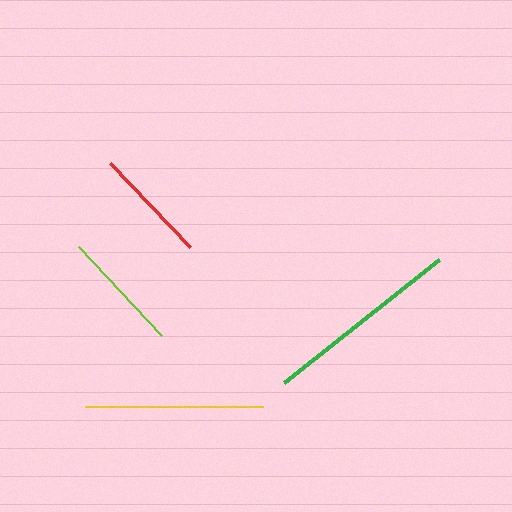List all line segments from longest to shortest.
From longest to shortest: green, yellow, lime, red.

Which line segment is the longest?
The green line is the longest at approximately 197 pixels.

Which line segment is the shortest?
The red line is the shortest at approximately 116 pixels.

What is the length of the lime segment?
The lime segment is approximately 121 pixels long.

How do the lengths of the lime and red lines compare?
The lime and red lines are approximately the same length.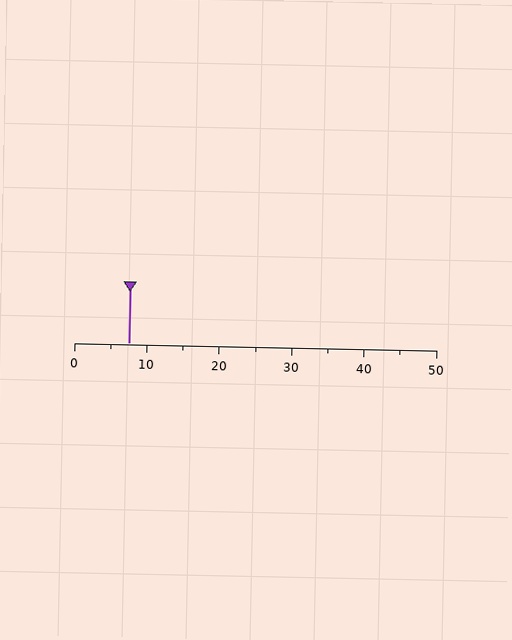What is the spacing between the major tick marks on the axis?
The major ticks are spaced 10 apart.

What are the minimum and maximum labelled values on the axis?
The axis runs from 0 to 50.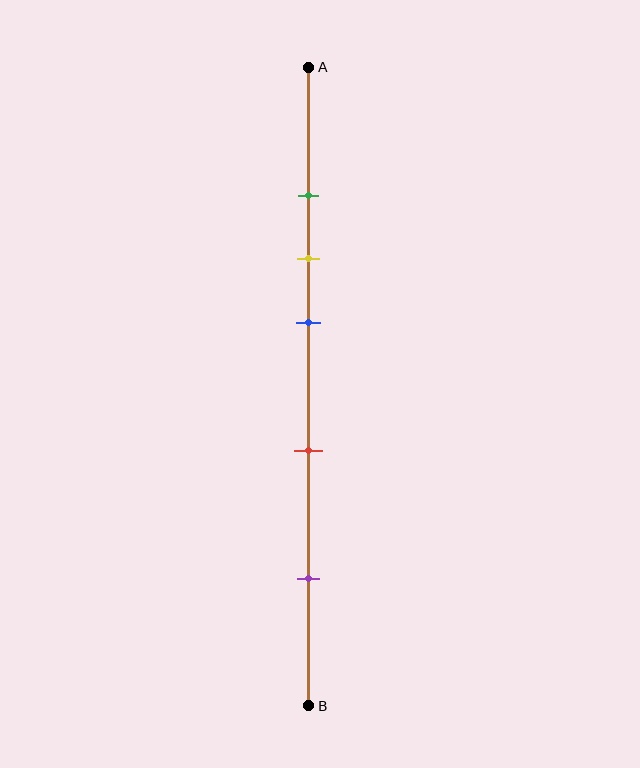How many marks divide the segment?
There are 5 marks dividing the segment.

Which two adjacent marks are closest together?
The green and yellow marks are the closest adjacent pair.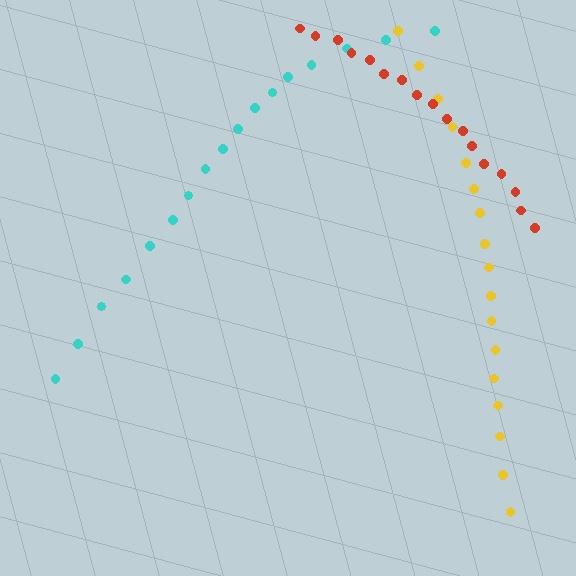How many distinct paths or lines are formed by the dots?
There are 3 distinct paths.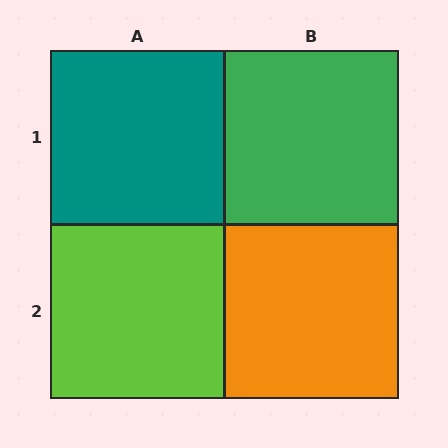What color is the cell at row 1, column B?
Green.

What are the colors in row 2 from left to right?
Lime, orange.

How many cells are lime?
1 cell is lime.